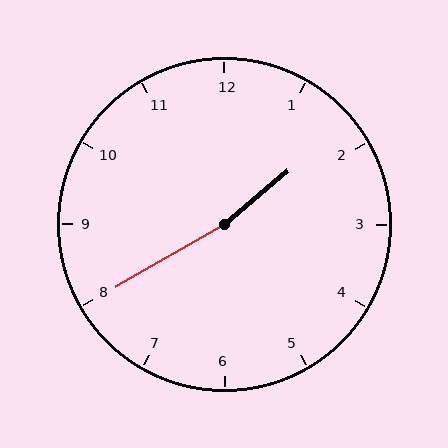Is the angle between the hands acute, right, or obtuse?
It is obtuse.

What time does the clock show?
1:40.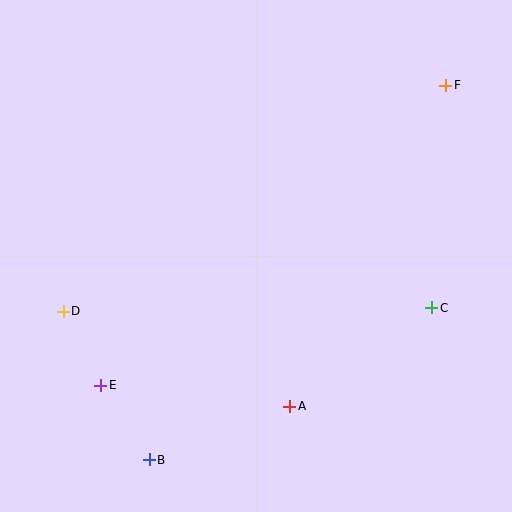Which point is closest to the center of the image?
Point A at (290, 406) is closest to the center.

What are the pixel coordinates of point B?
Point B is at (149, 460).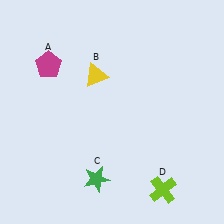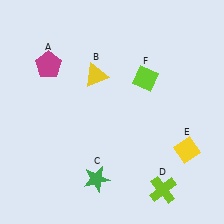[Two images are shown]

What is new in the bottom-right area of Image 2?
A yellow diamond (E) was added in the bottom-right area of Image 2.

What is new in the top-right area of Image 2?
A lime diamond (F) was added in the top-right area of Image 2.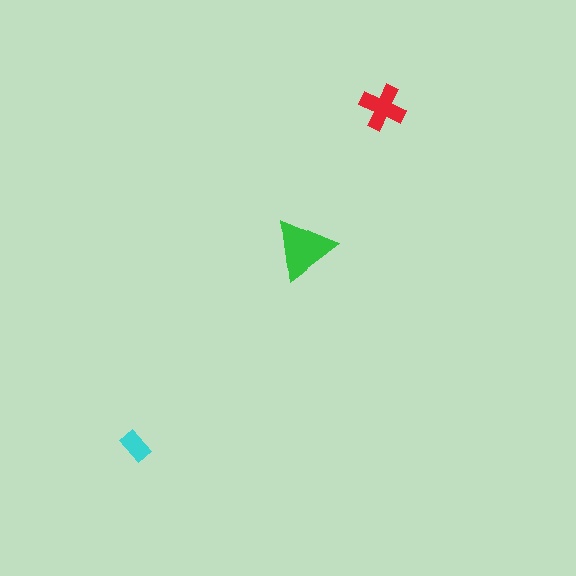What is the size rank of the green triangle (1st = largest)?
1st.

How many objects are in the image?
There are 3 objects in the image.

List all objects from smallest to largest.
The cyan rectangle, the red cross, the green triangle.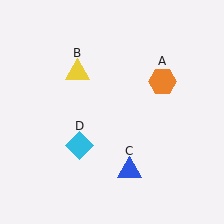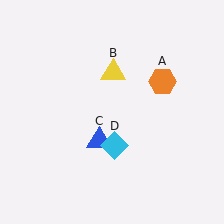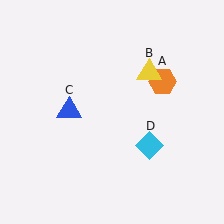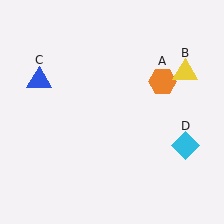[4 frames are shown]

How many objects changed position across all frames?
3 objects changed position: yellow triangle (object B), blue triangle (object C), cyan diamond (object D).